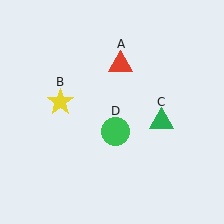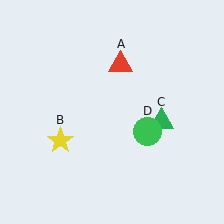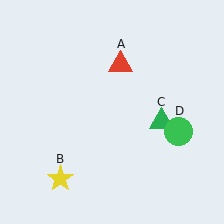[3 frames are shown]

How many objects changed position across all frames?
2 objects changed position: yellow star (object B), green circle (object D).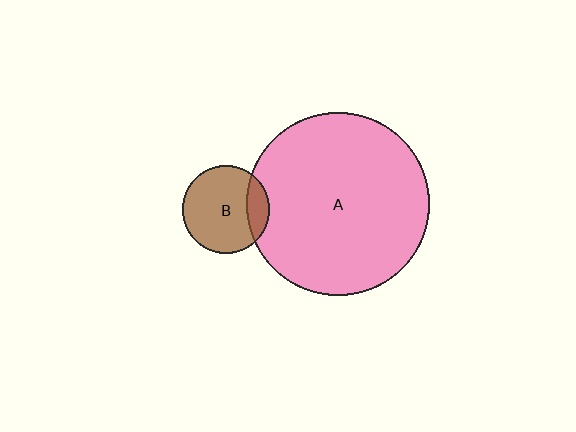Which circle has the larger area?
Circle A (pink).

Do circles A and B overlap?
Yes.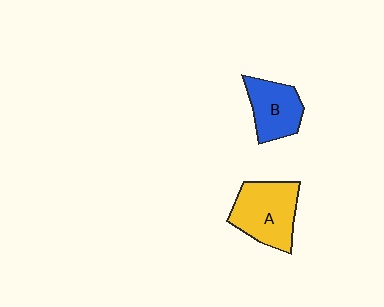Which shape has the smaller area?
Shape B (blue).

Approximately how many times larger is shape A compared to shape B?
Approximately 1.3 times.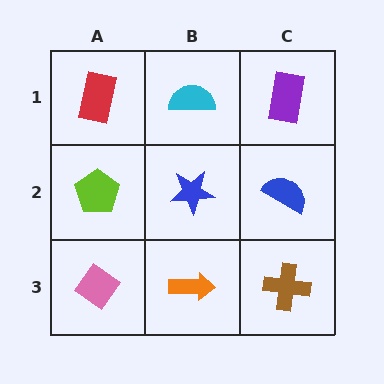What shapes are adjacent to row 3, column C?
A blue semicircle (row 2, column C), an orange arrow (row 3, column B).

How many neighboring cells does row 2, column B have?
4.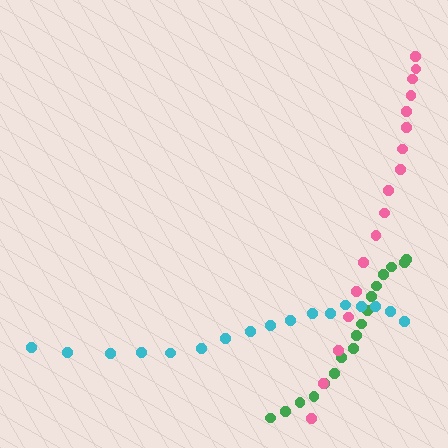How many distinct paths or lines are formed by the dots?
There are 3 distinct paths.